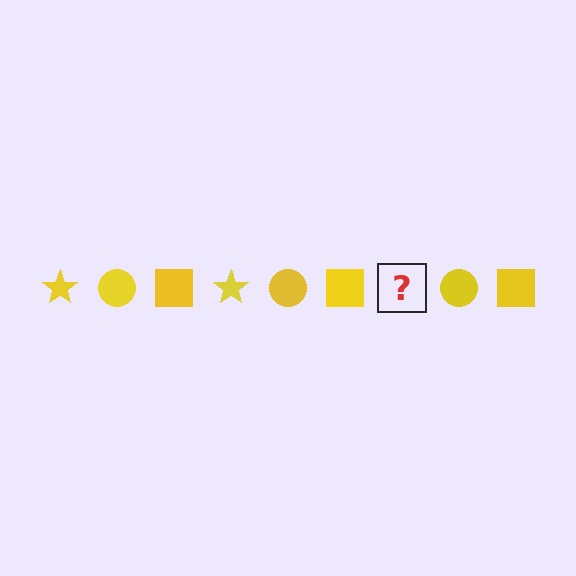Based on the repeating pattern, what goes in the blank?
The blank should be a yellow star.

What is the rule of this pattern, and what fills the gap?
The rule is that the pattern cycles through star, circle, square shapes in yellow. The gap should be filled with a yellow star.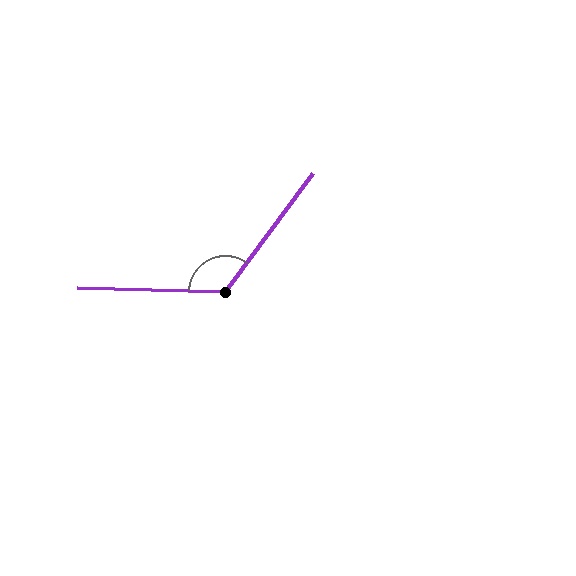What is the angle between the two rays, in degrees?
Approximately 125 degrees.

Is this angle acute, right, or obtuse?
It is obtuse.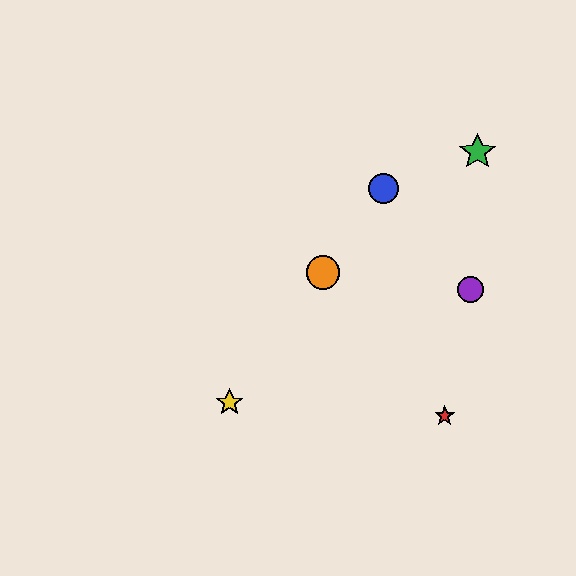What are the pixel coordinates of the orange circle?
The orange circle is at (323, 273).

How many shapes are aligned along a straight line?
3 shapes (the blue circle, the yellow star, the orange circle) are aligned along a straight line.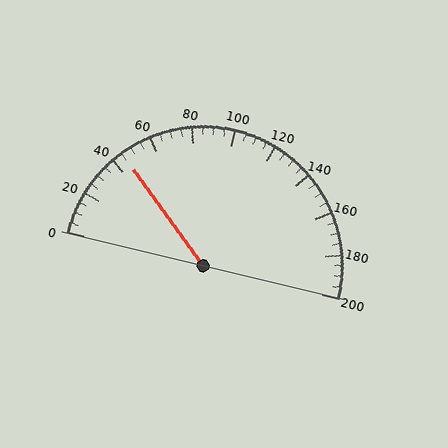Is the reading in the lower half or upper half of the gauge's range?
The reading is in the lower half of the range (0 to 200).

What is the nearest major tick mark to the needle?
The nearest major tick mark is 40.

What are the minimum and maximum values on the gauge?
The gauge ranges from 0 to 200.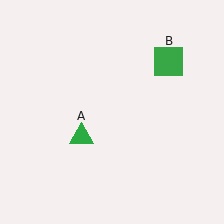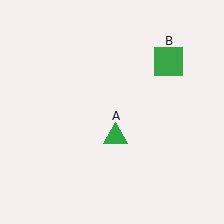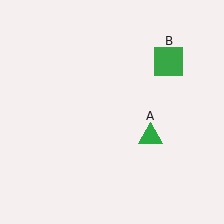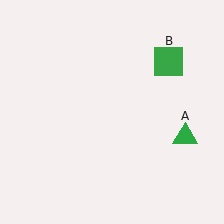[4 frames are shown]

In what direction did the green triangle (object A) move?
The green triangle (object A) moved right.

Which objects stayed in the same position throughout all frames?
Green square (object B) remained stationary.